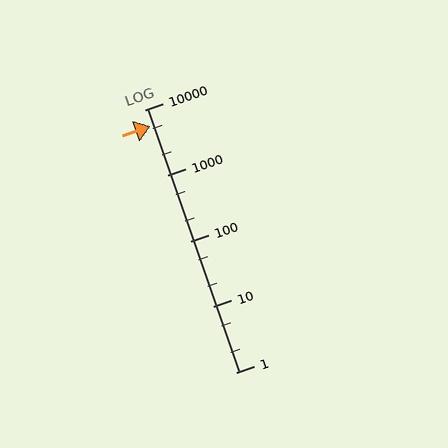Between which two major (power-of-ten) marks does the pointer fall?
The pointer is between 1000 and 10000.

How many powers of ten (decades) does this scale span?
The scale spans 4 decades, from 1 to 10000.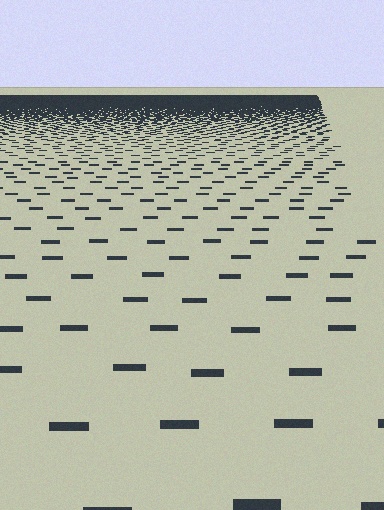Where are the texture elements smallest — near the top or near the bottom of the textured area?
Near the top.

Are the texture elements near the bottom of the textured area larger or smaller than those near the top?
Larger. Near the bottom, elements are closer to the viewer and appear at a bigger on-screen size.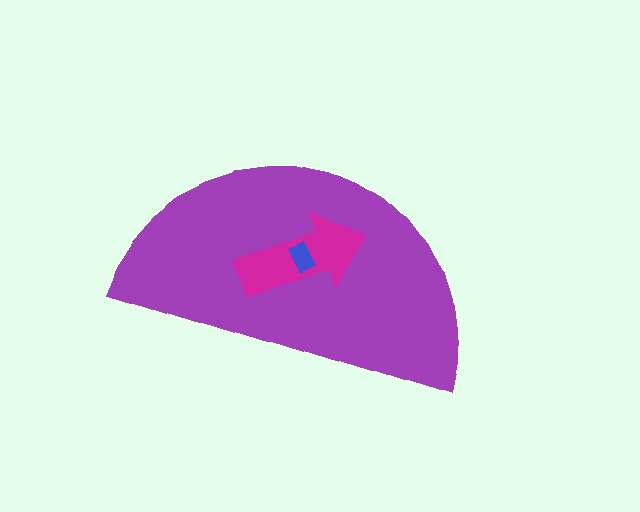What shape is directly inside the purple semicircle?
The magenta arrow.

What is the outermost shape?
The purple semicircle.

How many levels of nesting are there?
3.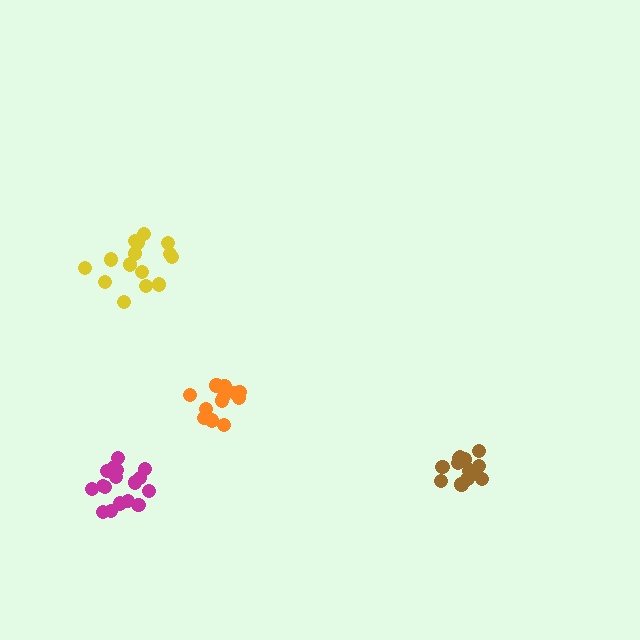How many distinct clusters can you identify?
There are 4 distinct clusters.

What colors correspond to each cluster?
The clusters are colored: orange, magenta, brown, yellow.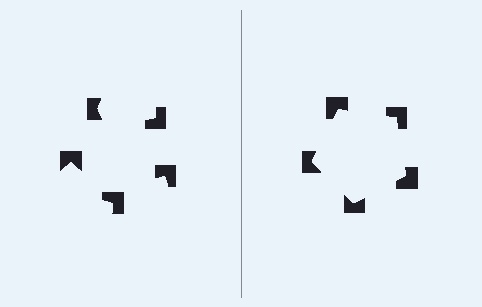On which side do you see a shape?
An illusory pentagon appears on the right side. On the left side the wedge cuts are rotated, so no coherent shape forms.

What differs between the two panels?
The notched squares are positioned identically on both sides; only the wedge orientations differ. On the right they align to a pentagon; on the left they are misaligned.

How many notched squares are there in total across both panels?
10 — 5 on each side.